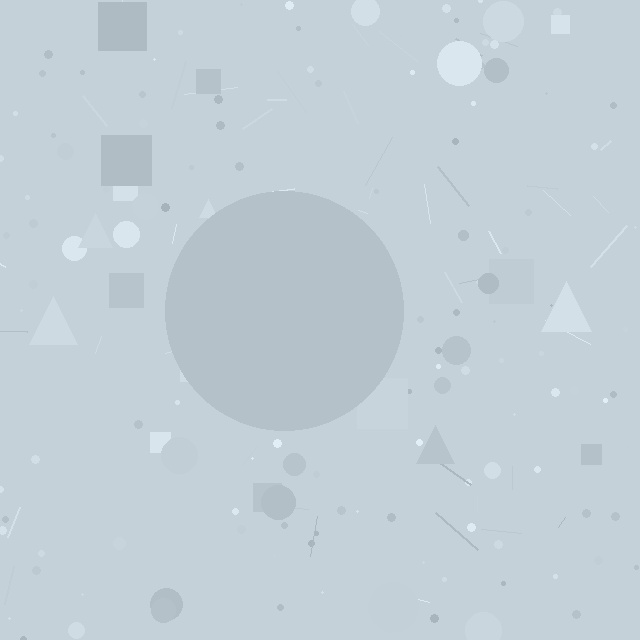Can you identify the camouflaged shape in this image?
The camouflaged shape is a circle.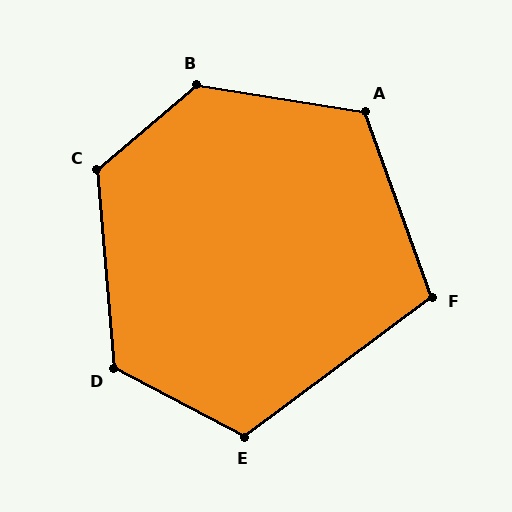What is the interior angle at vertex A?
Approximately 119 degrees (obtuse).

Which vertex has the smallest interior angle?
F, at approximately 107 degrees.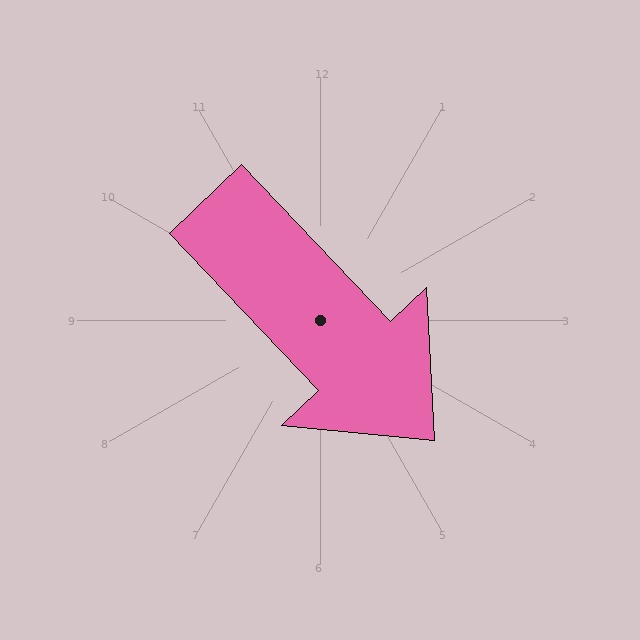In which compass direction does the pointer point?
Southeast.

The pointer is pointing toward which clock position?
Roughly 5 o'clock.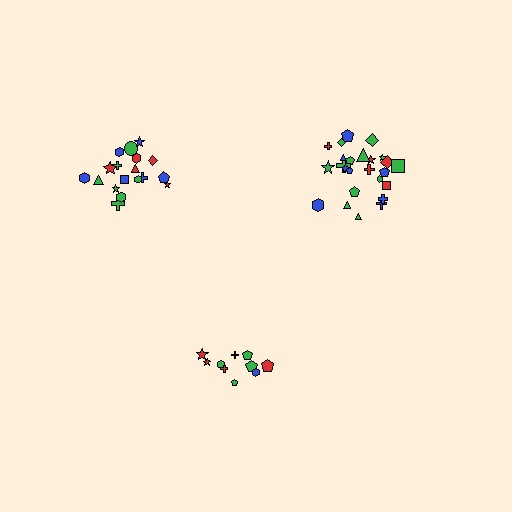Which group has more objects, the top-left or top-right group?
The top-right group.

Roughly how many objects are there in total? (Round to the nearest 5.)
Roughly 55 objects in total.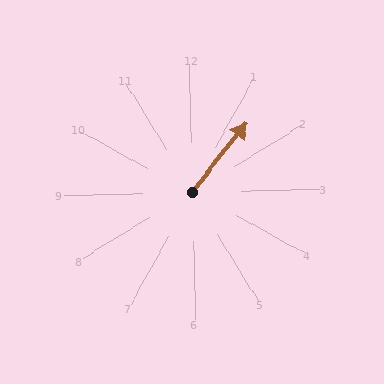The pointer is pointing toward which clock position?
Roughly 1 o'clock.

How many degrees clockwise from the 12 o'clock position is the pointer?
Approximately 39 degrees.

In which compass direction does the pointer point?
Northeast.